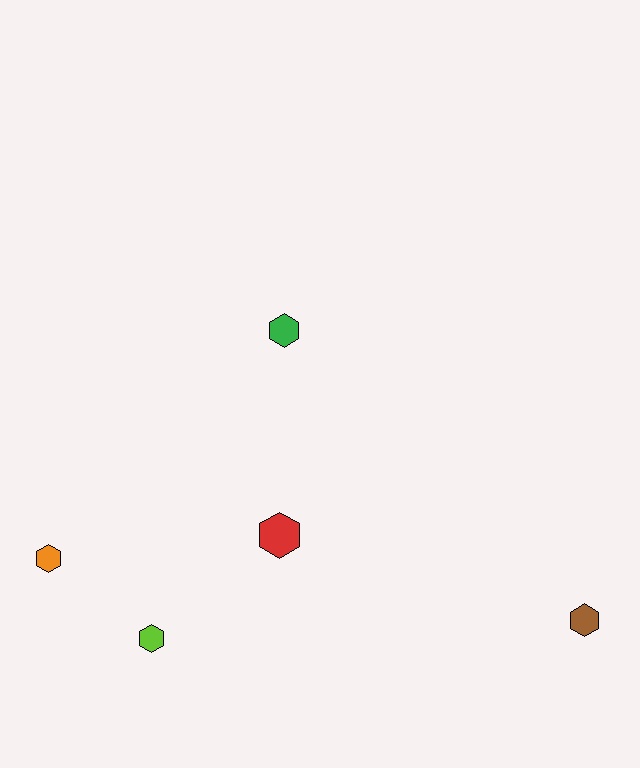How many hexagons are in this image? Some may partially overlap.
There are 5 hexagons.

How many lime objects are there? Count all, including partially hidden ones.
There is 1 lime object.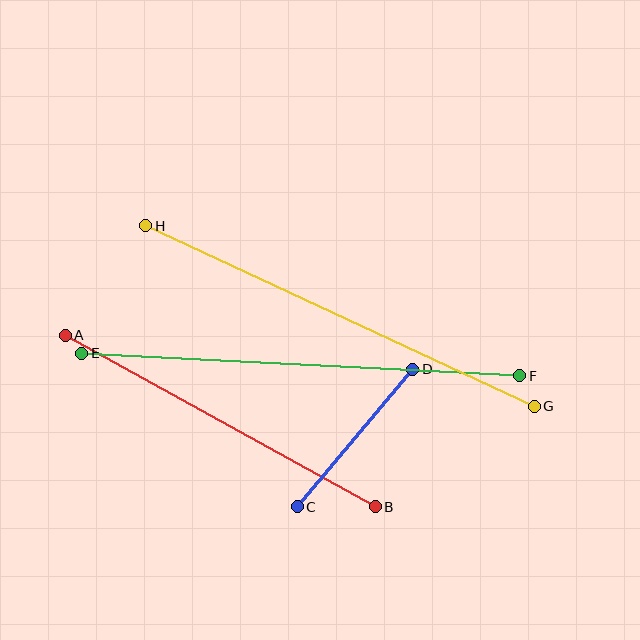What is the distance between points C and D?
The distance is approximately 179 pixels.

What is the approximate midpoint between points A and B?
The midpoint is at approximately (220, 421) pixels.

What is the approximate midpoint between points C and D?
The midpoint is at approximately (355, 438) pixels.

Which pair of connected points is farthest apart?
Points E and F are farthest apart.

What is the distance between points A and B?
The distance is approximately 354 pixels.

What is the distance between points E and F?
The distance is approximately 438 pixels.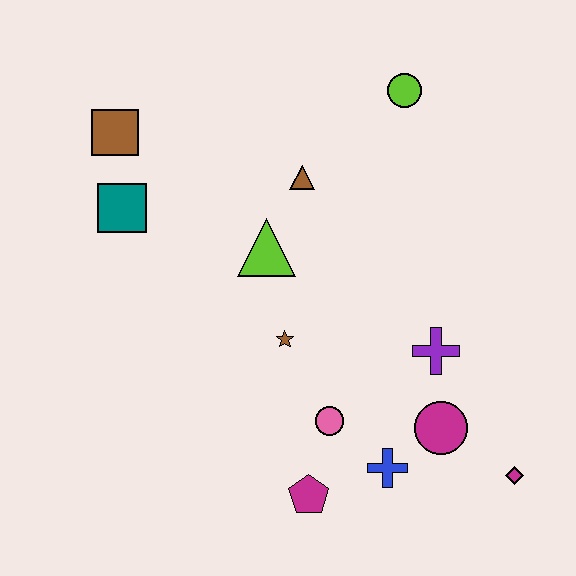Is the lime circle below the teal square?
No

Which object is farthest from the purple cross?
The brown square is farthest from the purple cross.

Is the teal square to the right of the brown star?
No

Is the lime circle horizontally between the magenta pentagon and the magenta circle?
Yes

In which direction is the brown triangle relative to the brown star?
The brown triangle is above the brown star.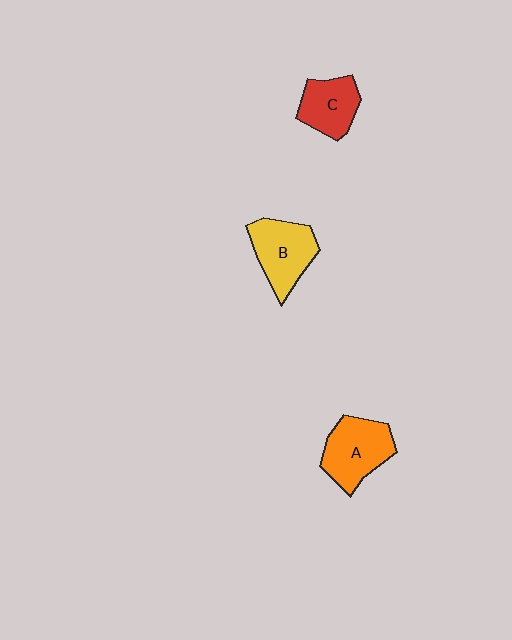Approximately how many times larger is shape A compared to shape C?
Approximately 1.3 times.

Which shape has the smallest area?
Shape C (red).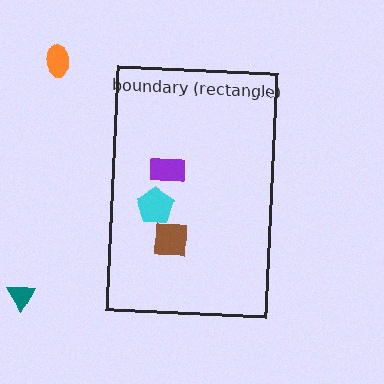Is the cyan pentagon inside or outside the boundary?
Inside.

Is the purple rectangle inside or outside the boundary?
Inside.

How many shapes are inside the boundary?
3 inside, 2 outside.